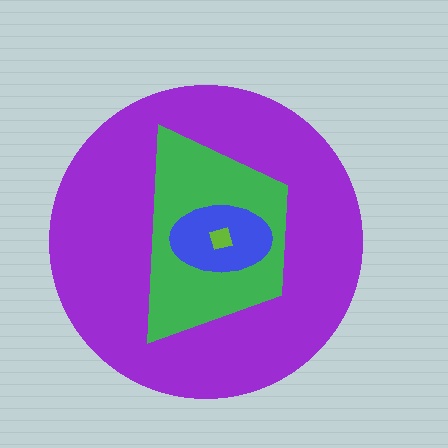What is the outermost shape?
The purple circle.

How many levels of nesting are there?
4.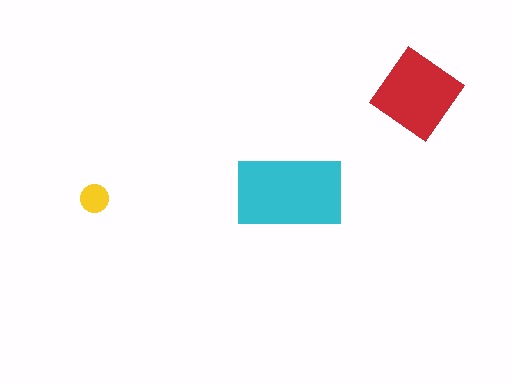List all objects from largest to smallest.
The cyan rectangle, the red diamond, the yellow circle.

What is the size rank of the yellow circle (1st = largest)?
3rd.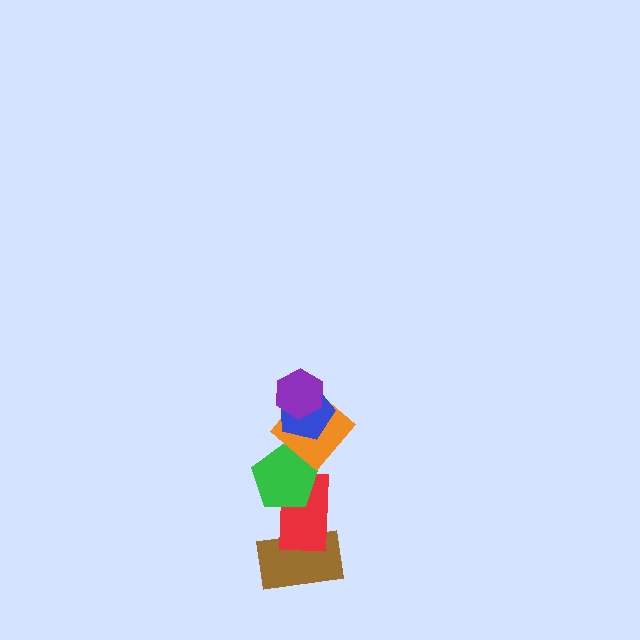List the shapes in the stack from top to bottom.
From top to bottom: the purple hexagon, the blue pentagon, the orange diamond, the green pentagon, the red rectangle, the brown rectangle.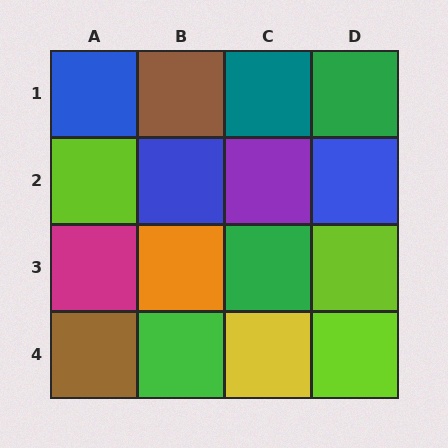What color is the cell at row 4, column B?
Green.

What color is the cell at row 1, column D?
Green.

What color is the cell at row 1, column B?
Brown.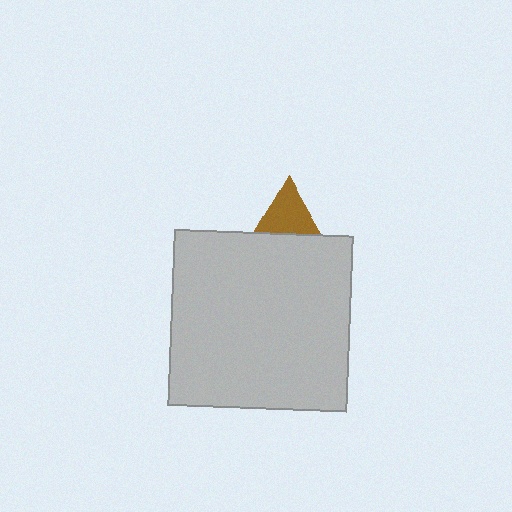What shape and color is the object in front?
The object in front is a light gray rectangle.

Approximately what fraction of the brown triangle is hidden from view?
Roughly 52% of the brown triangle is hidden behind the light gray rectangle.